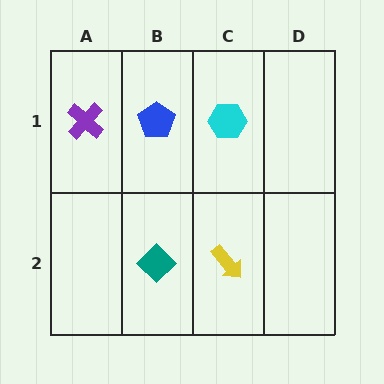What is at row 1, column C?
A cyan hexagon.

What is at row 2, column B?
A teal diamond.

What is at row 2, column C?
A yellow arrow.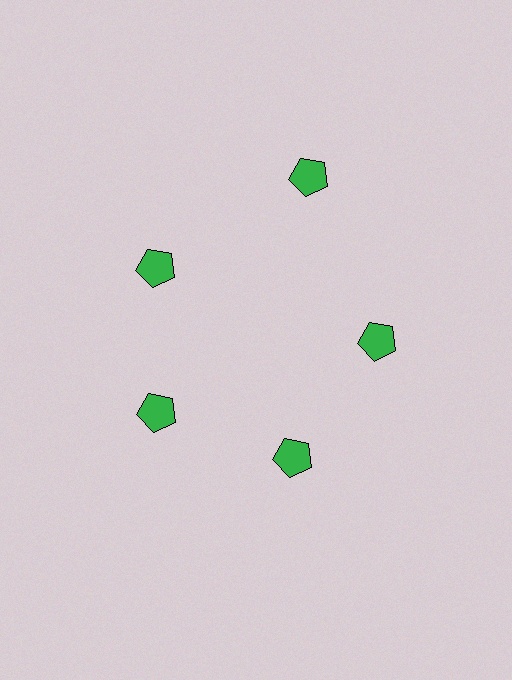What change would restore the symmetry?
The symmetry would be restored by moving it inward, back onto the ring so that all 5 pentagons sit at equal angles and equal distance from the center.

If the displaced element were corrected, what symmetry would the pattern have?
It would have 5-fold rotational symmetry — the pattern would map onto itself every 72 degrees.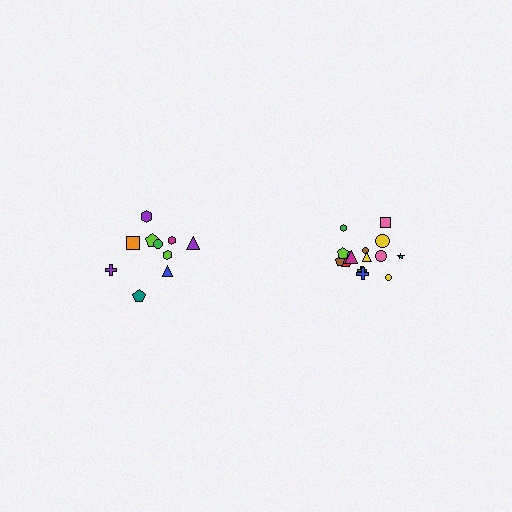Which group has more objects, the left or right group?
The right group.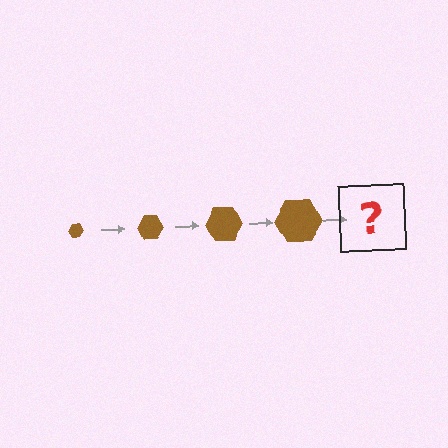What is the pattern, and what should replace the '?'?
The pattern is that the hexagon gets progressively larger each step. The '?' should be a brown hexagon, larger than the previous one.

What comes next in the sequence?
The next element should be a brown hexagon, larger than the previous one.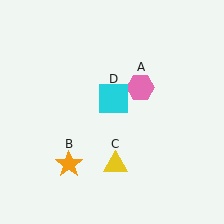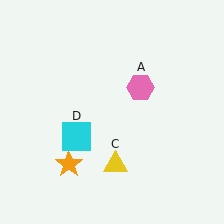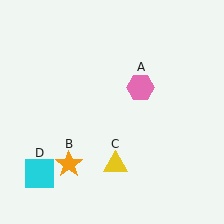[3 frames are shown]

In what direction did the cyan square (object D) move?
The cyan square (object D) moved down and to the left.